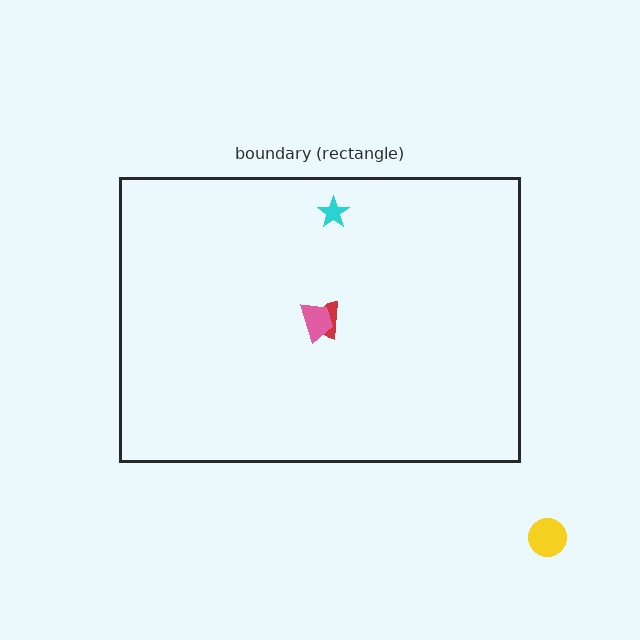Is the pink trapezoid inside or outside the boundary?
Inside.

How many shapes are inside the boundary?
3 inside, 1 outside.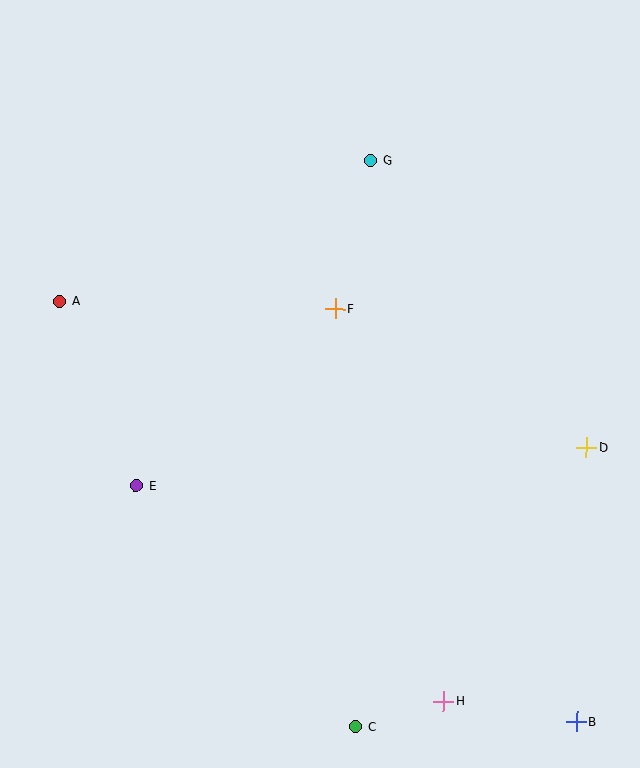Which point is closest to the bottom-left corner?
Point E is closest to the bottom-left corner.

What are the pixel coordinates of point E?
Point E is at (137, 486).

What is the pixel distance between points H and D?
The distance between H and D is 291 pixels.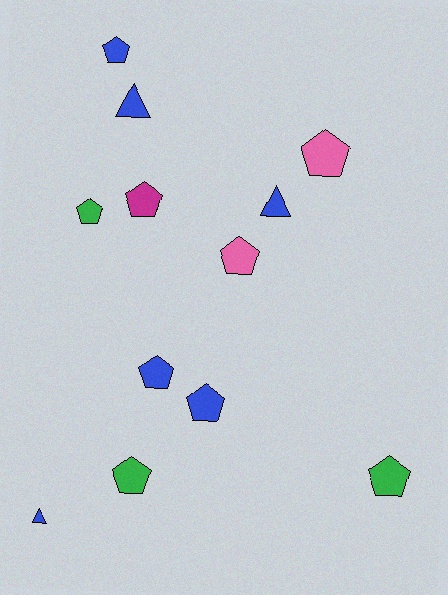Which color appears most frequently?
Blue, with 6 objects.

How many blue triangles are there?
There are 3 blue triangles.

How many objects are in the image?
There are 12 objects.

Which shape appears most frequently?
Pentagon, with 9 objects.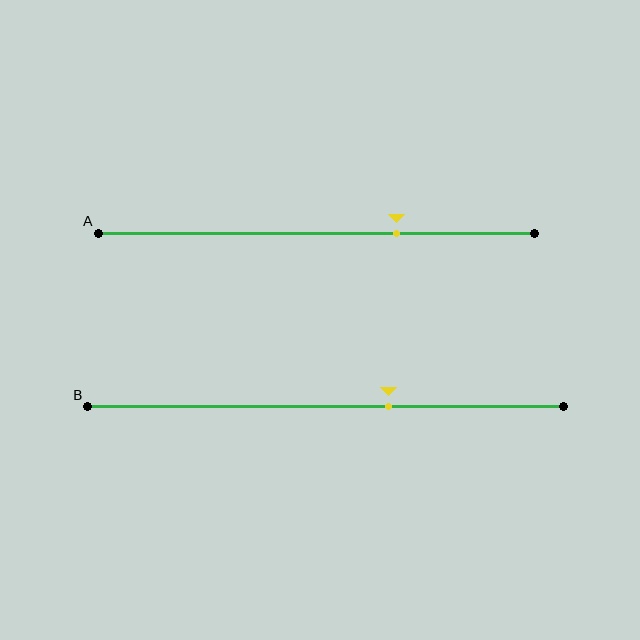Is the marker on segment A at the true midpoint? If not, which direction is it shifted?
No, the marker on segment A is shifted to the right by about 18% of the segment length.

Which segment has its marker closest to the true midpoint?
Segment B has its marker closest to the true midpoint.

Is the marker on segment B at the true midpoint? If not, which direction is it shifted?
No, the marker on segment B is shifted to the right by about 13% of the segment length.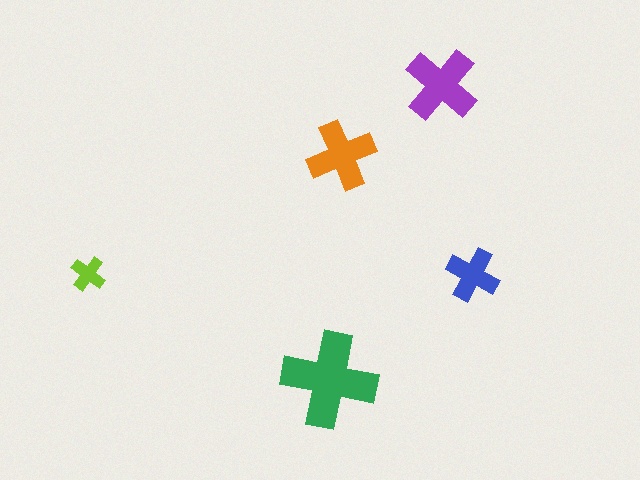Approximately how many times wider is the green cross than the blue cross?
About 2 times wider.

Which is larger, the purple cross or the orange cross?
The purple one.